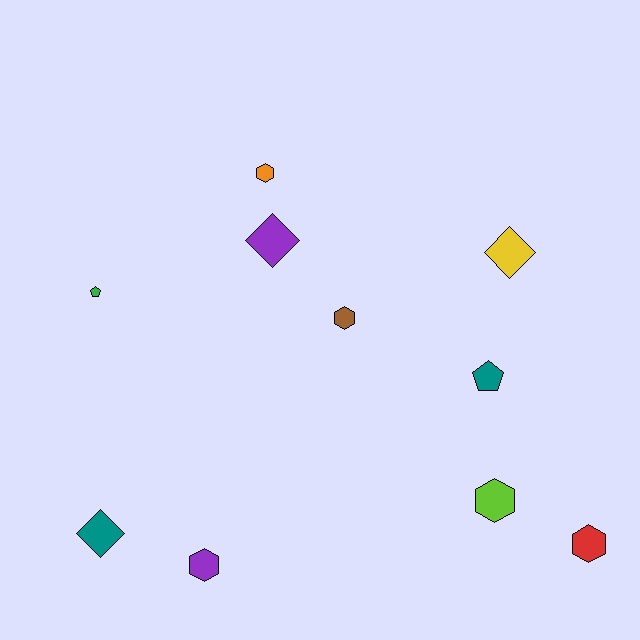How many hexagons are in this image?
There are 5 hexagons.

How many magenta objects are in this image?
There are no magenta objects.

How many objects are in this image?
There are 10 objects.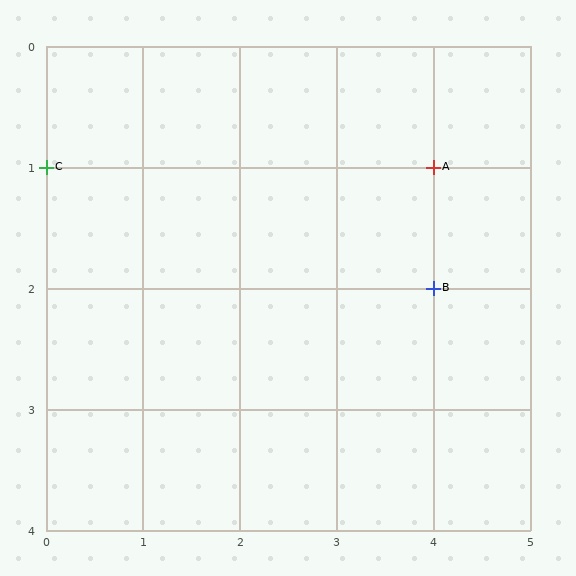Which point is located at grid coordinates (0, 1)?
Point C is at (0, 1).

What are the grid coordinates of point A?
Point A is at grid coordinates (4, 1).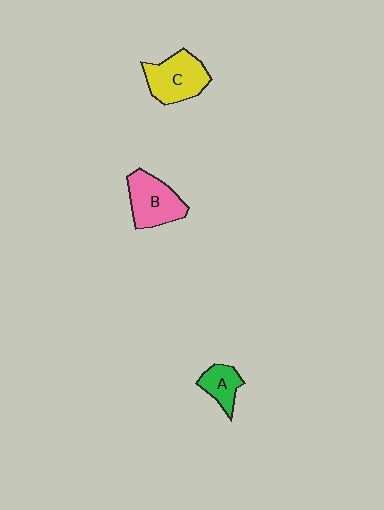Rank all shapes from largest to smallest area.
From largest to smallest: C (yellow), B (pink), A (green).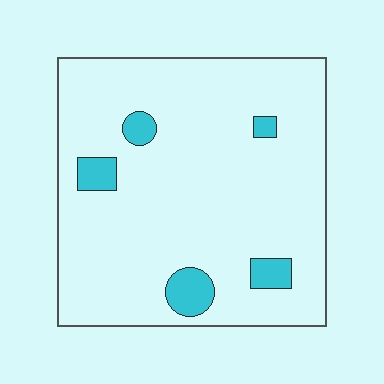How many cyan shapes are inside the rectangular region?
5.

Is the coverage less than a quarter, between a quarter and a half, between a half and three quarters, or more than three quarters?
Less than a quarter.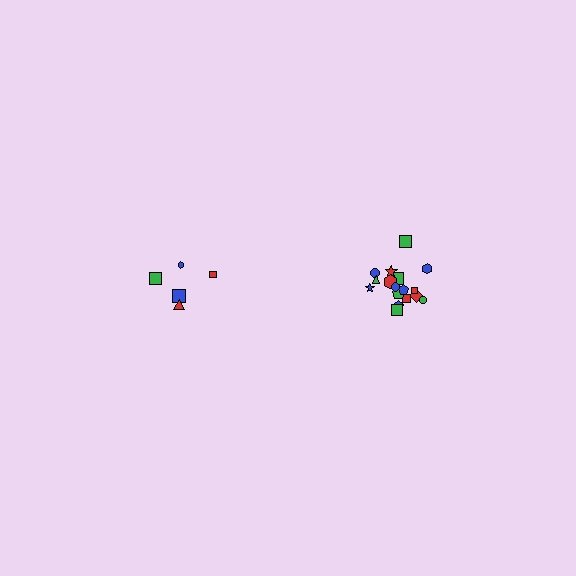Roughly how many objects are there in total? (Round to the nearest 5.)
Roughly 25 objects in total.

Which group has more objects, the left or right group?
The right group.